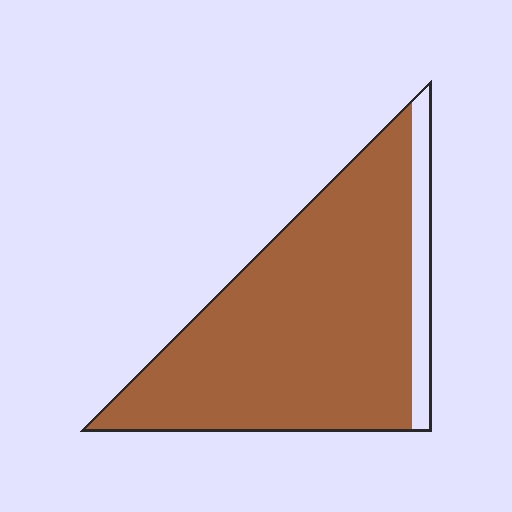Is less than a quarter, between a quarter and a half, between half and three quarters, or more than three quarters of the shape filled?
More than three quarters.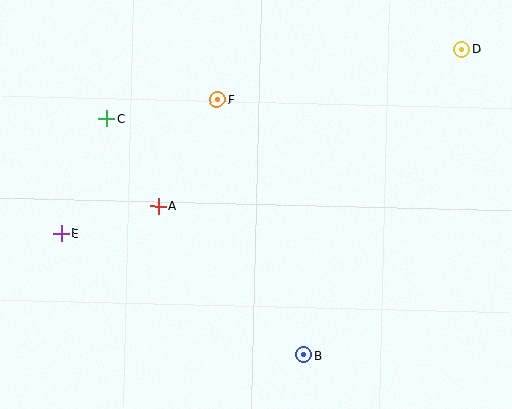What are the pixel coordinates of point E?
Point E is at (62, 234).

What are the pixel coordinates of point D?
Point D is at (462, 49).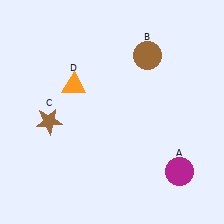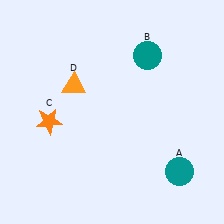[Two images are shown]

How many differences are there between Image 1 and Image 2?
There are 3 differences between the two images.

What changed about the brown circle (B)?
In Image 1, B is brown. In Image 2, it changed to teal.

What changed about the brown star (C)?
In Image 1, C is brown. In Image 2, it changed to orange.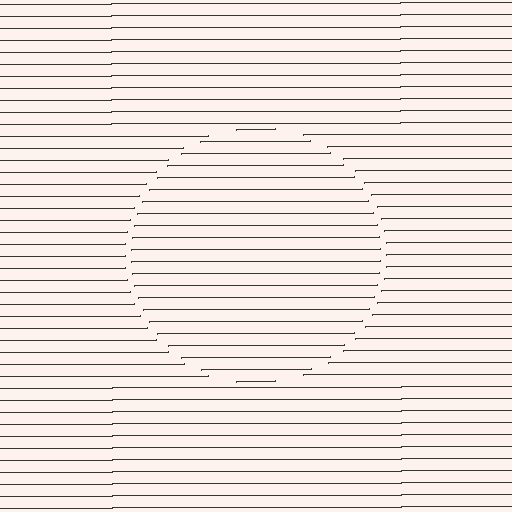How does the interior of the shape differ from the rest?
The interior of the shape contains the same grating, shifted by half a period — the contour is defined by the phase discontinuity where line-ends from the inner and outer gratings abut.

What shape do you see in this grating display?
An illusory circle. The interior of the shape contains the same grating, shifted by half a period — the contour is defined by the phase discontinuity where line-ends from the inner and outer gratings abut.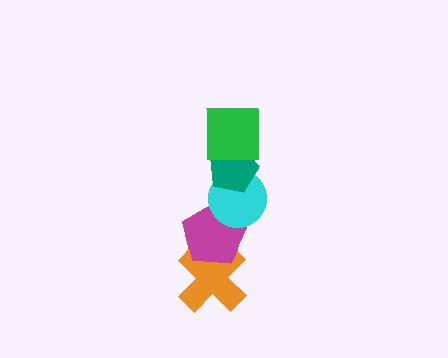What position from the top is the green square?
The green square is 1st from the top.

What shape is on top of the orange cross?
The magenta pentagon is on top of the orange cross.